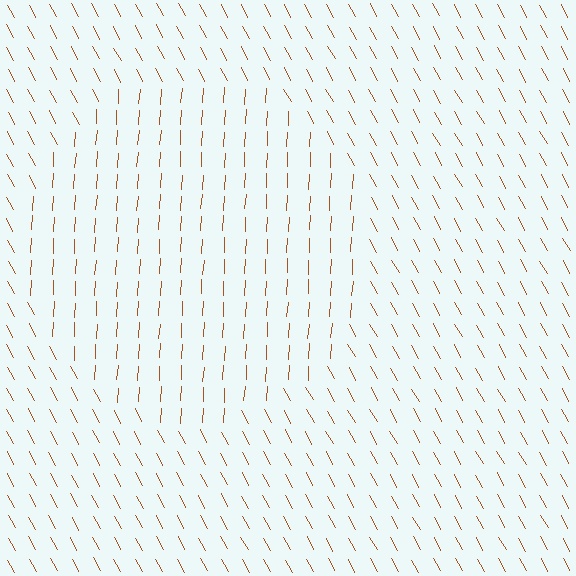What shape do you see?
I see a circle.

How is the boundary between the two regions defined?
The boundary is defined purely by a change in line orientation (approximately 32 degrees difference). All lines are the same color and thickness.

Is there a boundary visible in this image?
Yes, there is a texture boundary formed by a change in line orientation.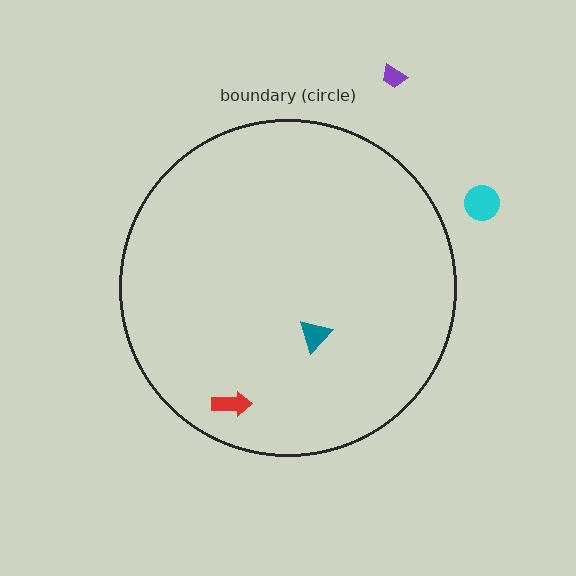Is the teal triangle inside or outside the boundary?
Inside.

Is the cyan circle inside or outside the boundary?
Outside.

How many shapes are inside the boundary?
2 inside, 2 outside.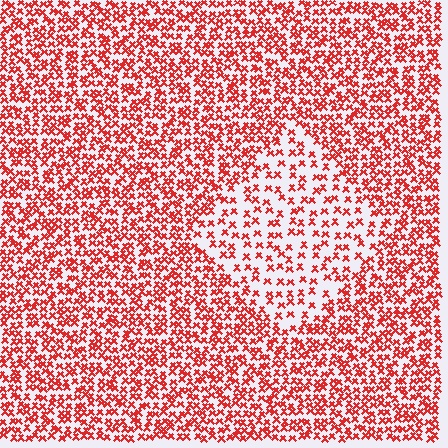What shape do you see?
I see a diamond.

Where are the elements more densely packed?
The elements are more densely packed outside the diamond boundary.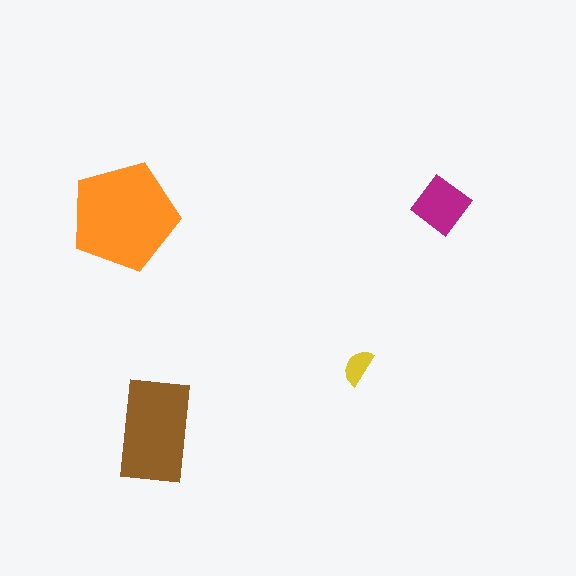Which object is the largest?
The orange pentagon.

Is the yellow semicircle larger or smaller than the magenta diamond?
Smaller.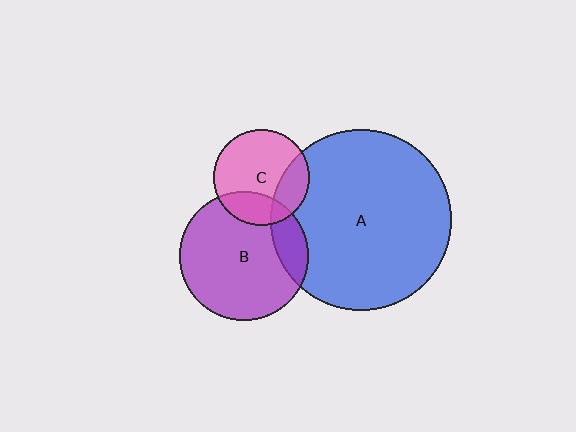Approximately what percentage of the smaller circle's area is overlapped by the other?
Approximately 25%.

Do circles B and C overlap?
Yes.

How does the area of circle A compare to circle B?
Approximately 2.0 times.